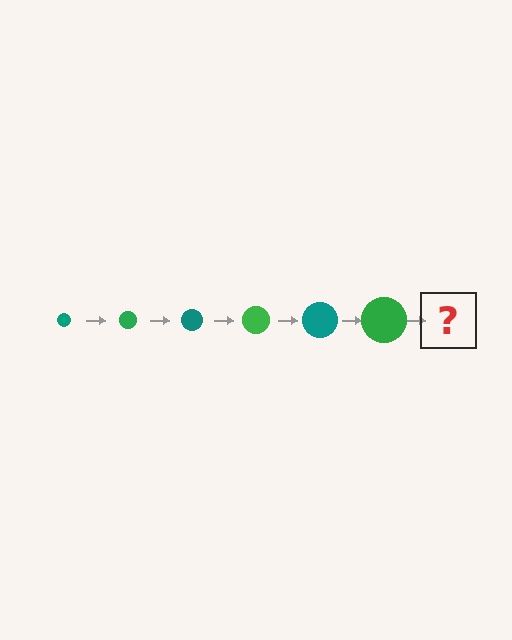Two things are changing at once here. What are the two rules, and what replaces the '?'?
The two rules are that the circle grows larger each step and the color cycles through teal and green. The '?' should be a teal circle, larger than the previous one.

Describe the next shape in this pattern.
It should be a teal circle, larger than the previous one.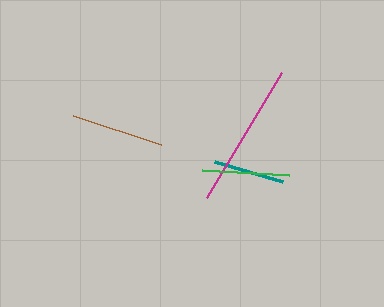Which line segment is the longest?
The magenta line is the longest at approximately 146 pixels.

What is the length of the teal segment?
The teal segment is approximately 71 pixels long.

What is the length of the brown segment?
The brown segment is approximately 92 pixels long.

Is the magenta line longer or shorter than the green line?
The magenta line is longer than the green line.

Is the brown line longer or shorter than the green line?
The brown line is longer than the green line.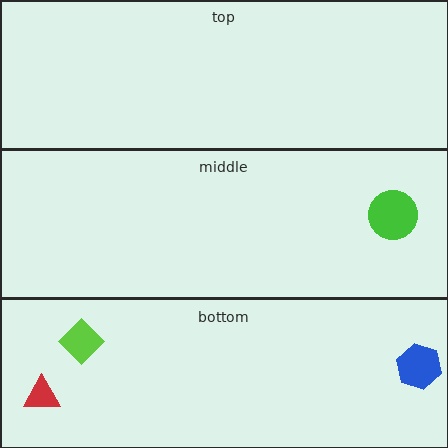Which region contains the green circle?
The middle region.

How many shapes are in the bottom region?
3.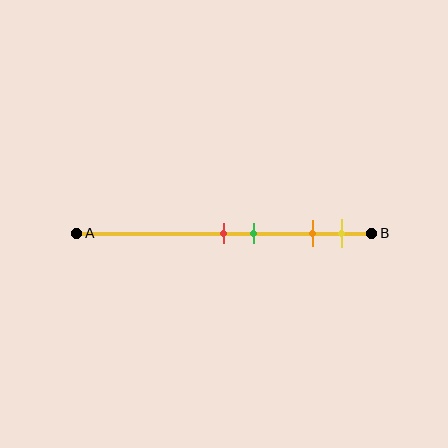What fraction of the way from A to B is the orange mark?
The orange mark is approximately 80% (0.8) of the way from A to B.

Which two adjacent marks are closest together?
The red and green marks are the closest adjacent pair.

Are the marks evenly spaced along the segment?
No, the marks are not evenly spaced.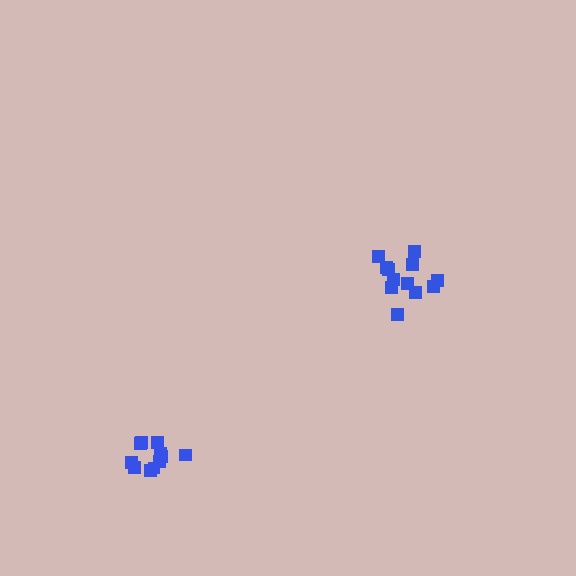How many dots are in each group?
Group 1: 11 dots, Group 2: 12 dots (23 total).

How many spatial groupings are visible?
There are 2 spatial groupings.